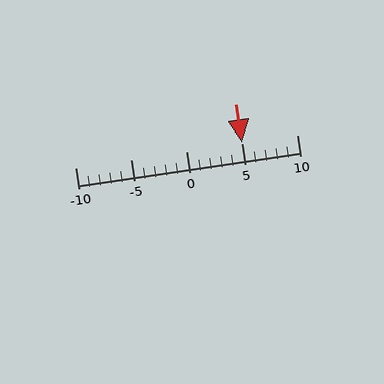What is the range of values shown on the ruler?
The ruler shows values from -10 to 10.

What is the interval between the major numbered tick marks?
The major tick marks are spaced 5 units apart.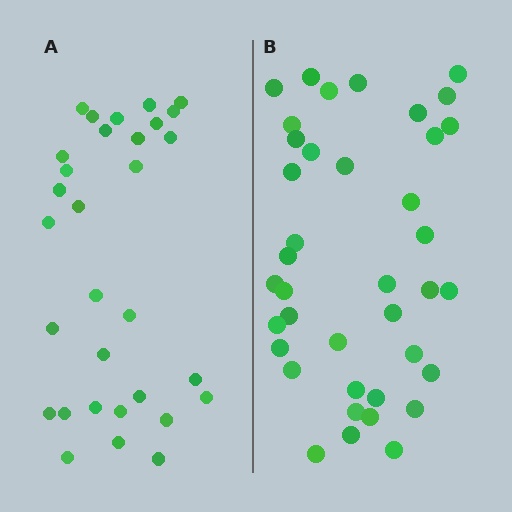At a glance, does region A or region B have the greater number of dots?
Region B (the right region) has more dots.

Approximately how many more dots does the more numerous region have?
Region B has roughly 8 or so more dots than region A.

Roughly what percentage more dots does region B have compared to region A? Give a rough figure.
About 25% more.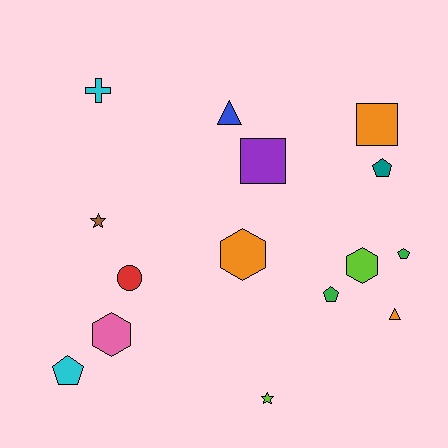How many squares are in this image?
There are 2 squares.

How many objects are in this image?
There are 15 objects.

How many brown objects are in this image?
There is 1 brown object.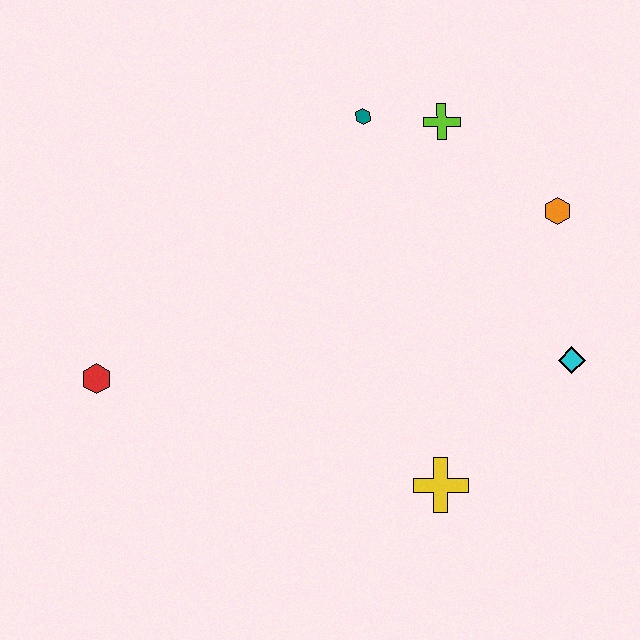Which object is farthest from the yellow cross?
The teal hexagon is farthest from the yellow cross.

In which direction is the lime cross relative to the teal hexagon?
The lime cross is to the right of the teal hexagon.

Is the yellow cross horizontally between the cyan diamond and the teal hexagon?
Yes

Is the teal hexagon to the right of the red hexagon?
Yes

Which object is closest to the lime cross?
The teal hexagon is closest to the lime cross.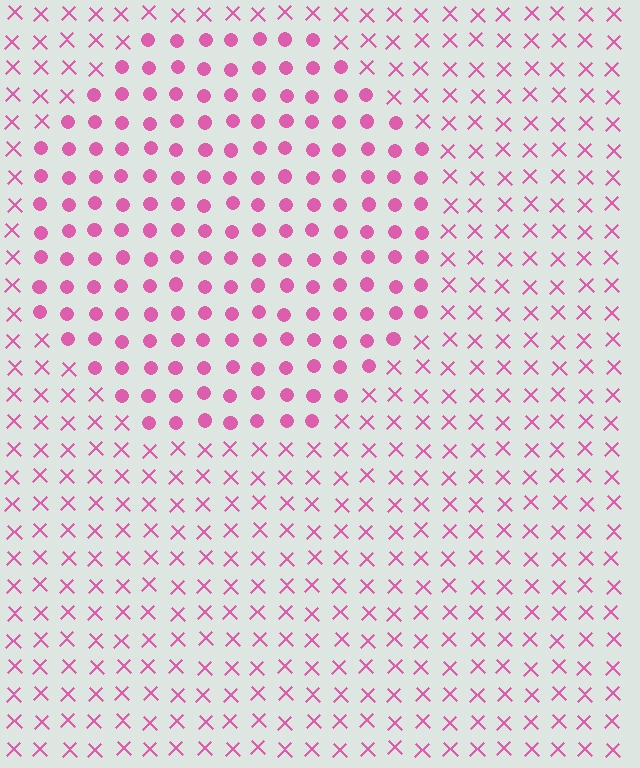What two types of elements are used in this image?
The image uses circles inside the circle region and X marks outside it.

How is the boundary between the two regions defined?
The boundary is defined by a change in element shape: circles inside vs. X marks outside. All elements share the same color and spacing.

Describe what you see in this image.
The image is filled with small pink elements arranged in a uniform grid. A circle-shaped region contains circles, while the surrounding area contains X marks. The boundary is defined purely by the change in element shape.